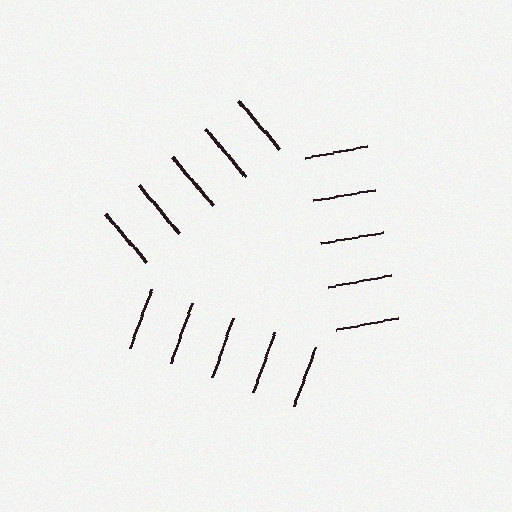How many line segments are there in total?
15 — 5 along each of the 3 edges.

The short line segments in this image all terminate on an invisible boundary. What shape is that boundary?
An illusory triangle — the line segments terminate on its edges but no continuous stroke is drawn.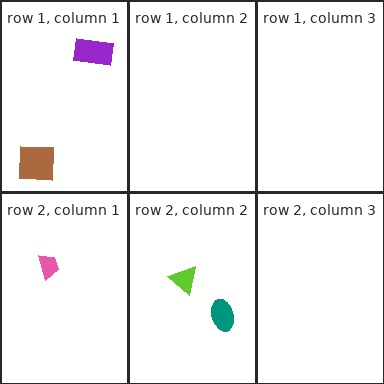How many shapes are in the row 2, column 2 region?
2.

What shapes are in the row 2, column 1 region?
The pink trapezoid.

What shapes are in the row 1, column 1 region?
The brown square, the purple rectangle.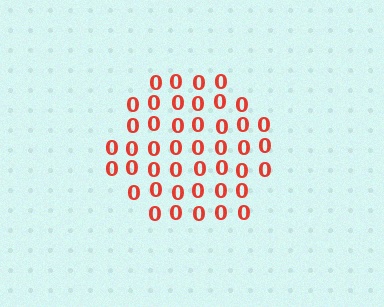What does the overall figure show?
The overall figure shows a hexagon.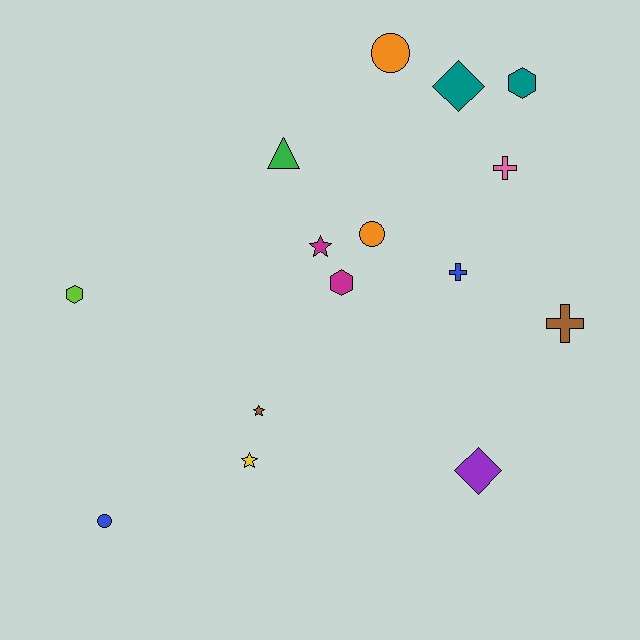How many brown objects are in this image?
There are 2 brown objects.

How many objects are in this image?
There are 15 objects.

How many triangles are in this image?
There is 1 triangle.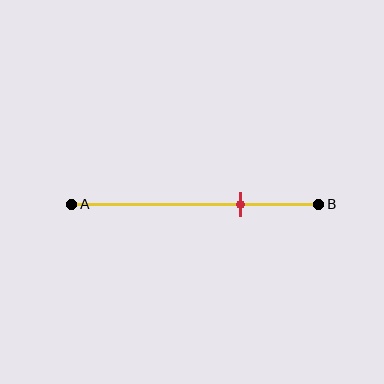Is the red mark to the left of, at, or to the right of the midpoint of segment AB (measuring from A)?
The red mark is to the right of the midpoint of segment AB.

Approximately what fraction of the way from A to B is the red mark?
The red mark is approximately 70% of the way from A to B.